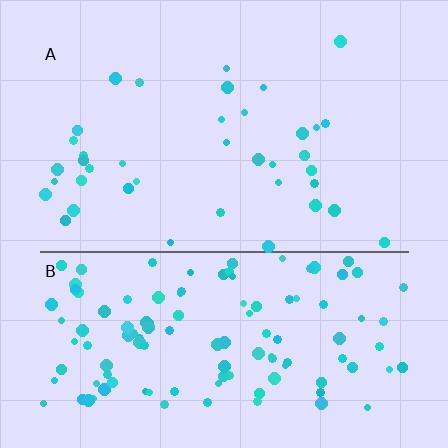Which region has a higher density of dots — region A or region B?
B (the bottom).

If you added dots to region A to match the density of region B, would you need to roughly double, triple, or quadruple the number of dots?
Approximately triple.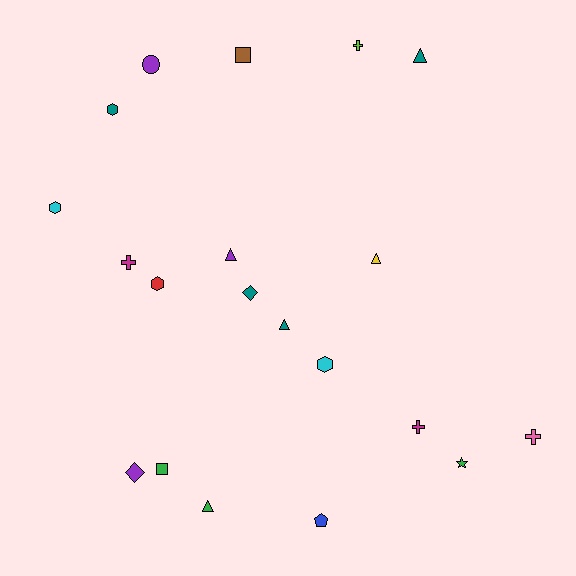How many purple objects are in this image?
There are 3 purple objects.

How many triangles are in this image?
There are 5 triangles.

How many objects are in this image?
There are 20 objects.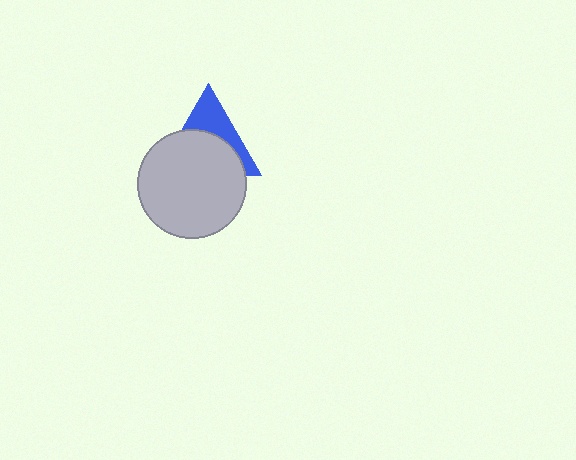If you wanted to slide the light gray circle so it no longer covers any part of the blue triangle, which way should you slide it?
Slide it down — that is the most direct way to separate the two shapes.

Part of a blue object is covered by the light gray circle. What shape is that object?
It is a triangle.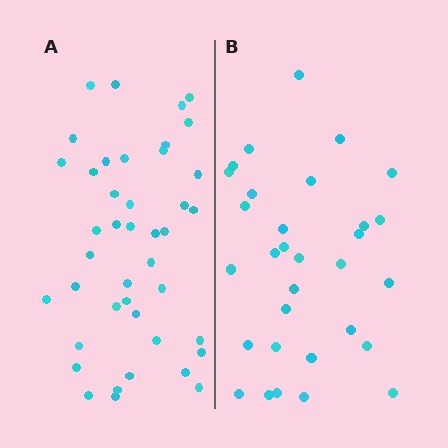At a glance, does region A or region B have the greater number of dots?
Region A (the left region) has more dots.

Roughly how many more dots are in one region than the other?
Region A has roughly 12 or so more dots than region B.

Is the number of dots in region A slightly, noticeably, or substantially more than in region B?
Region A has noticeably more, but not dramatically so. The ratio is roughly 1.4 to 1.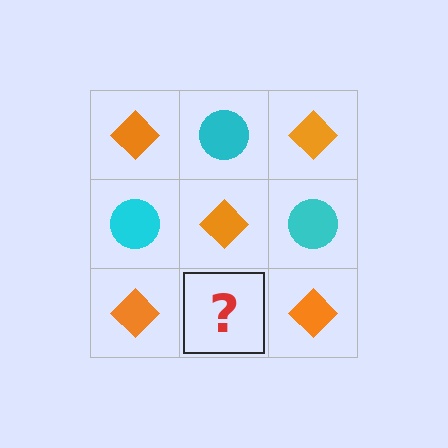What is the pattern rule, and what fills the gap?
The rule is that it alternates orange diamond and cyan circle in a checkerboard pattern. The gap should be filled with a cyan circle.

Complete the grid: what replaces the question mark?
The question mark should be replaced with a cyan circle.